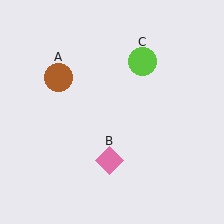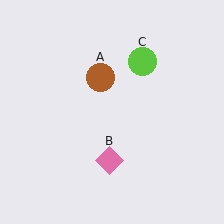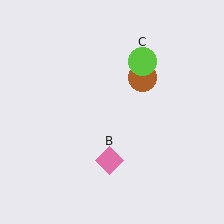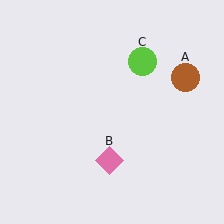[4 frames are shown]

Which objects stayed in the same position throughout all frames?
Pink diamond (object B) and lime circle (object C) remained stationary.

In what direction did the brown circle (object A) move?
The brown circle (object A) moved right.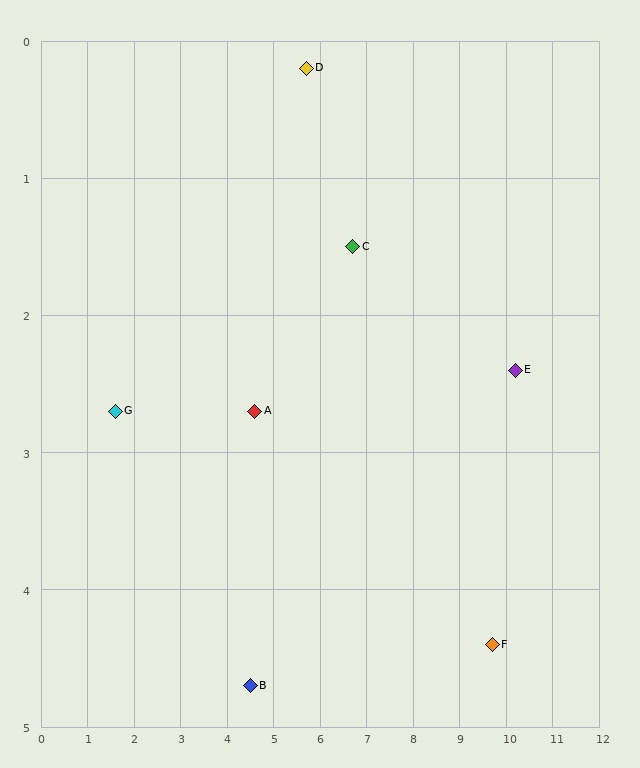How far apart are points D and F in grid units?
Points D and F are about 5.8 grid units apart.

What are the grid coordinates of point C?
Point C is at approximately (6.7, 1.5).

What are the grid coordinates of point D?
Point D is at approximately (5.7, 0.2).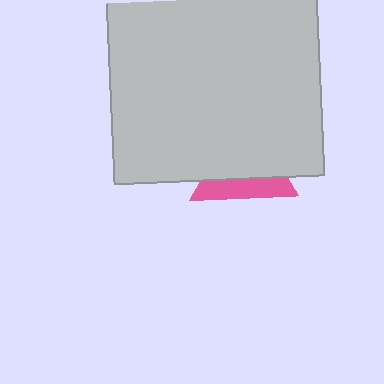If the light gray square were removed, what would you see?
You would see the complete pink triangle.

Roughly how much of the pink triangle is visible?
A small part of it is visible (roughly 37%).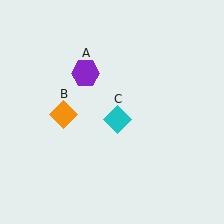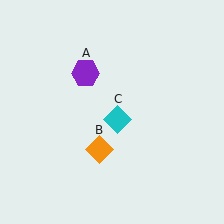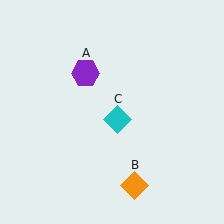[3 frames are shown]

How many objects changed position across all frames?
1 object changed position: orange diamond (object B).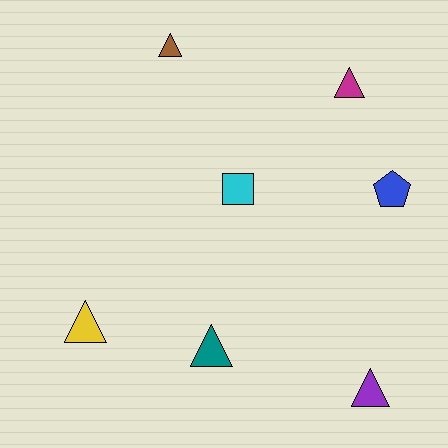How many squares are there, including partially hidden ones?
There is 1 square.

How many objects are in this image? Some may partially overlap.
There are 7 objects.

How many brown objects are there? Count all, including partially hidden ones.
There is 1 brown object.